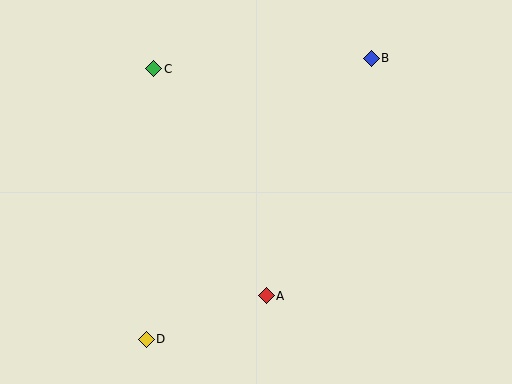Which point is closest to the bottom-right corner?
Point A is closest to the bottom-right corner.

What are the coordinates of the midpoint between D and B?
The midpoint between D and B is at (259, 199).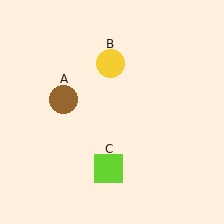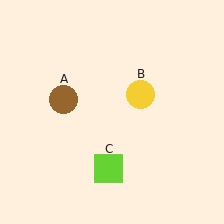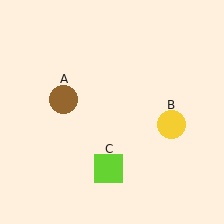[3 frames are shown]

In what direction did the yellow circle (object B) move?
The yellow circle (object B) moved down and to the right.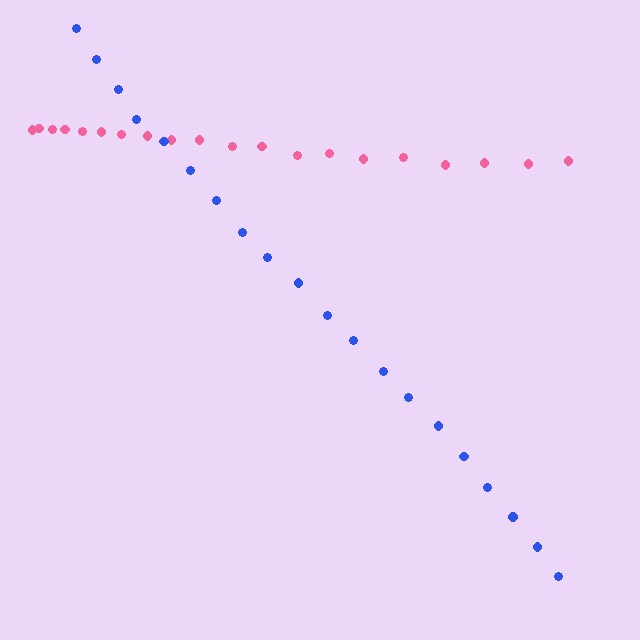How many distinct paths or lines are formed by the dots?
There are 2 distinct paths.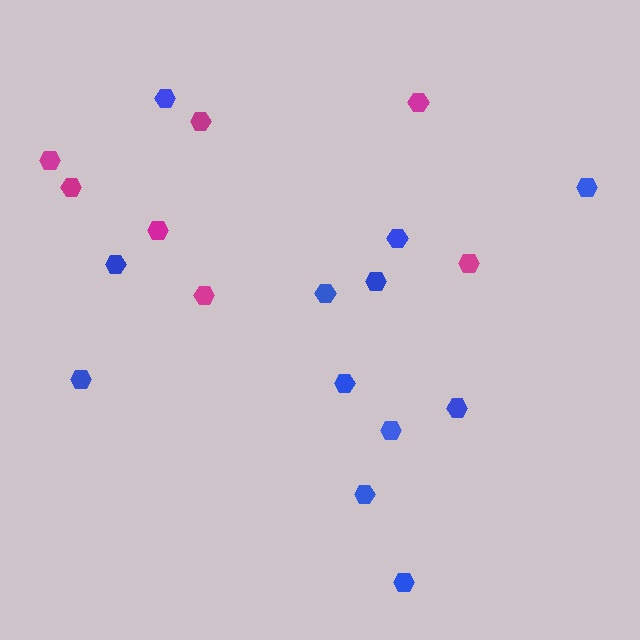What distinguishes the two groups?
There are 2 groups: one group of magenta hexagons (7) and one group of blue hexagons (12).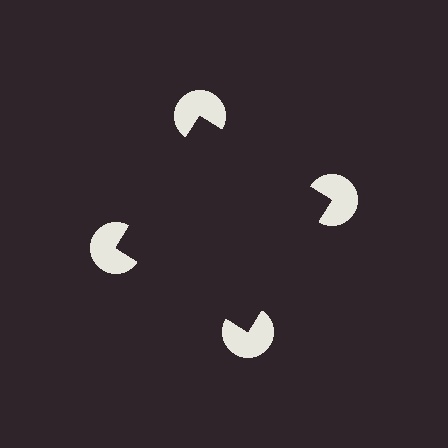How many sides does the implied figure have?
4 sides.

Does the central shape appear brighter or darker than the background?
It typically appears slightly darker than the background, even though no actual brightness change is drawn.